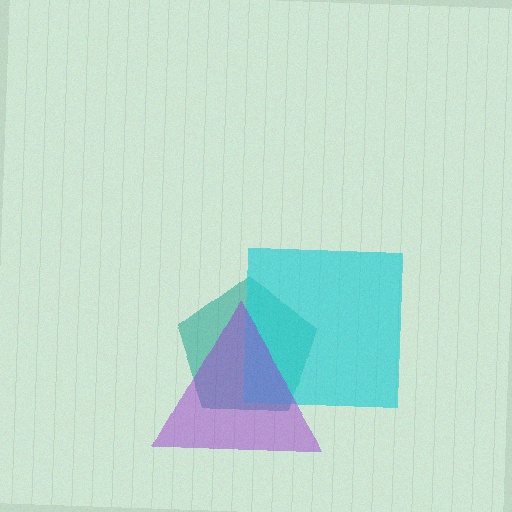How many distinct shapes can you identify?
There are 3 distinct shapes: a teal pentagon, a cyan square, a purple triangle.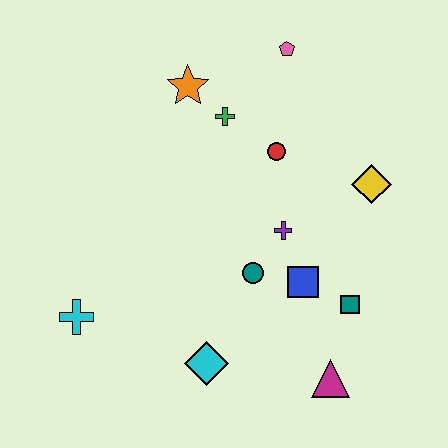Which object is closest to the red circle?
The green cross is closest to the red circle.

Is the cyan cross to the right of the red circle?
No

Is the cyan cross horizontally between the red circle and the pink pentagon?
No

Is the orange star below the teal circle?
No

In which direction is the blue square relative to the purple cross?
The blue square is below the purple cross.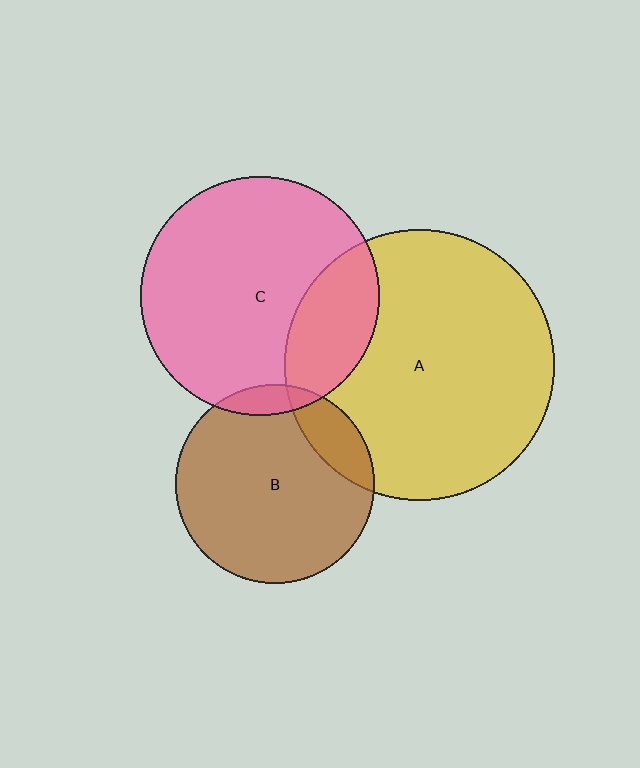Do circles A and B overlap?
Yes.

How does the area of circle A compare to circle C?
Approximately 1.3 times.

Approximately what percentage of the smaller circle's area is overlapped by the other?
Approximately 15%.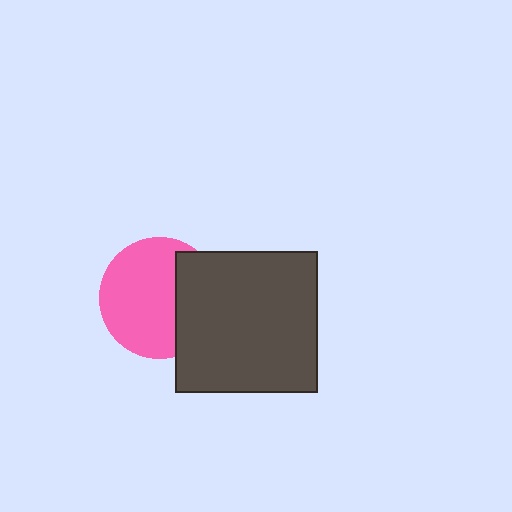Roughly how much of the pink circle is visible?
Most of it is visible (roughly 68%).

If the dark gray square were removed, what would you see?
You would see the complete pink circle.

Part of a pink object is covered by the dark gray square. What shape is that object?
It is a circle.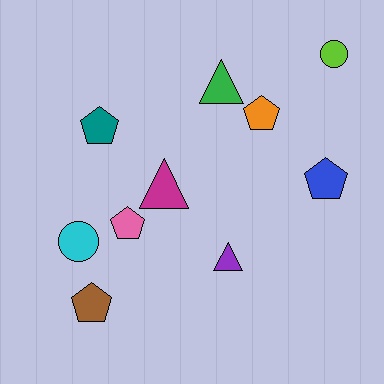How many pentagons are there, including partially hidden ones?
There are 5 pentagons.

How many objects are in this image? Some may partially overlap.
There are 10 objects.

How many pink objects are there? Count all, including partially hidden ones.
There is 1 pink object.